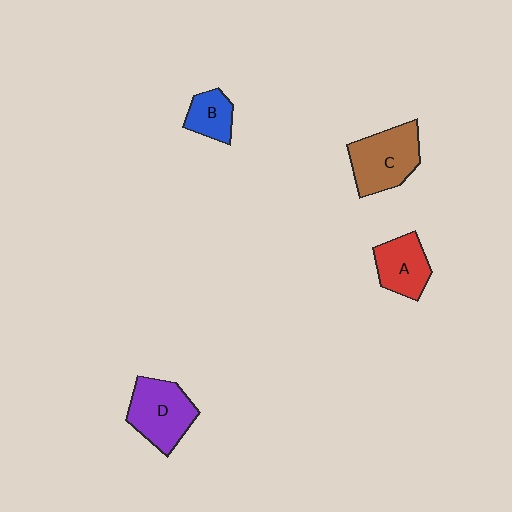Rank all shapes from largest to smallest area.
From largest to smallest: C (brown), D (purple), A (red), B (blue).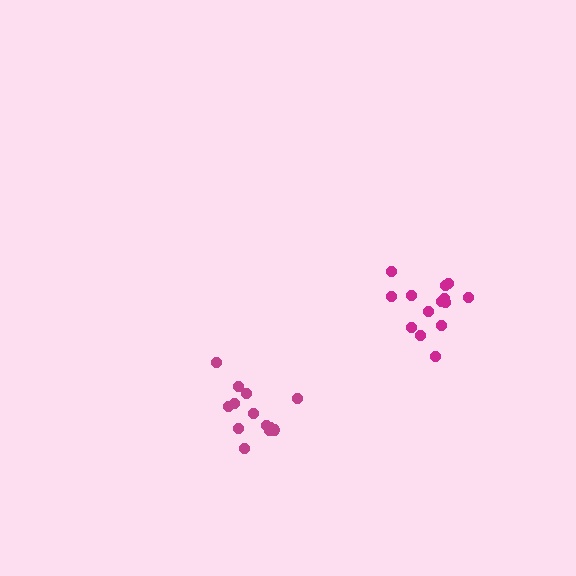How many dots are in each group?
Group 1: 13 dots, Group 2: 14 dots (27 total).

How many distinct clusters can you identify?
There are 2 distinct clusters.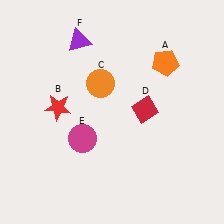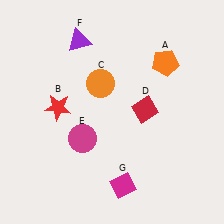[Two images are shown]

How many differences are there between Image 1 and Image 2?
There is 1 difference between the two images.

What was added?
A magenta diamond (G) was added in Image 2.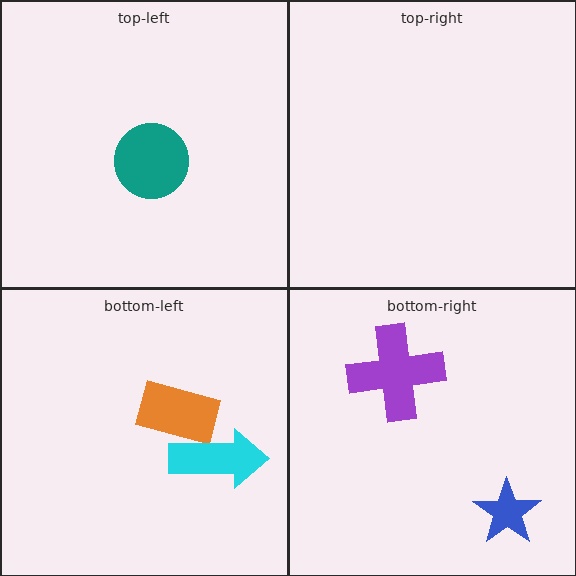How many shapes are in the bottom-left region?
2.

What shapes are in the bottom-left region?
The orange rectangle, the cyan arrow.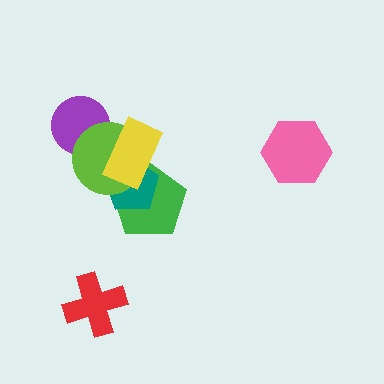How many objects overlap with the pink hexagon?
0 objects overlap with the pink hexagon.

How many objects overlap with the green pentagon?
3 objects overlap with the green pentagon.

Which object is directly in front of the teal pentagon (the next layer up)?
The lime circle is directly in front of the teal pentagon.